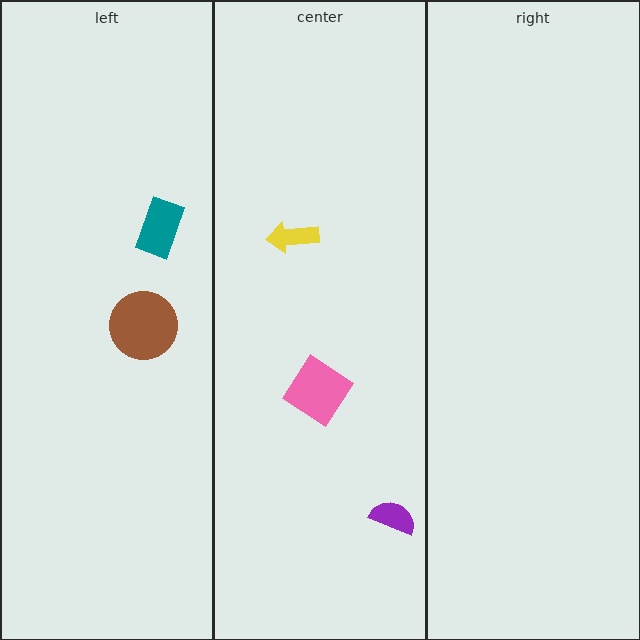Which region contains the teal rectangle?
The left region.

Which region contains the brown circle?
The left region.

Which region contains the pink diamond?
The center region.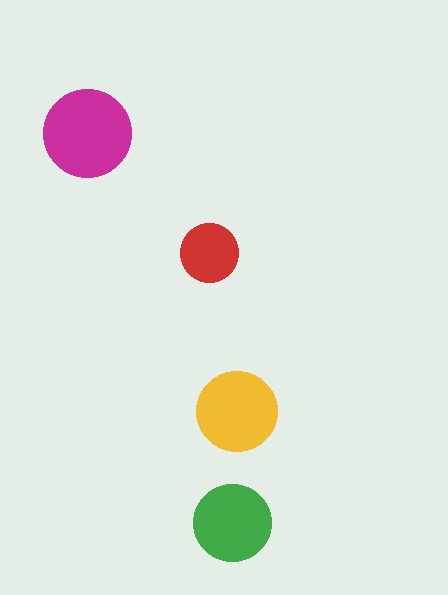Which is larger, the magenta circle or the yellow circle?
The magenta one.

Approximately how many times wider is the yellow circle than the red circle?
About 1.5 times wider.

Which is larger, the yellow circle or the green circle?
The yellow one.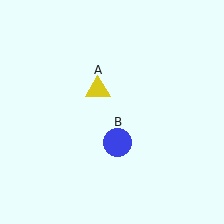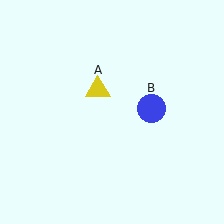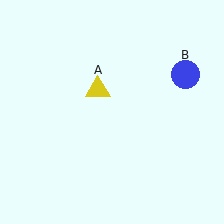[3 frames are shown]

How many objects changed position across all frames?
1 object changed position: blue circle (object B).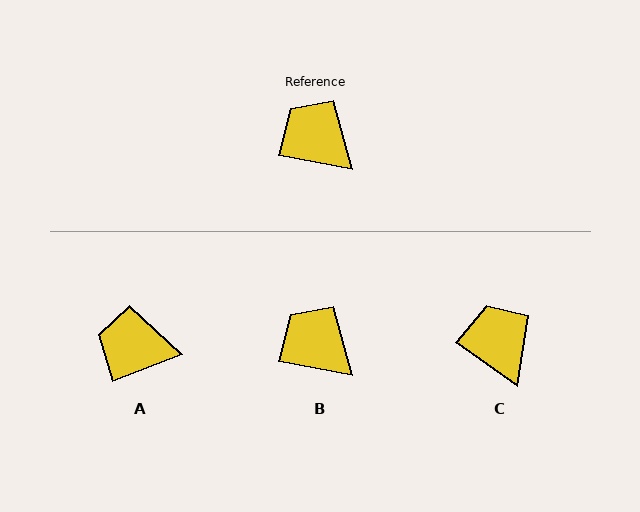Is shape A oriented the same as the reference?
No, it is off by about 32 degrees.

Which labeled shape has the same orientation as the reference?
B.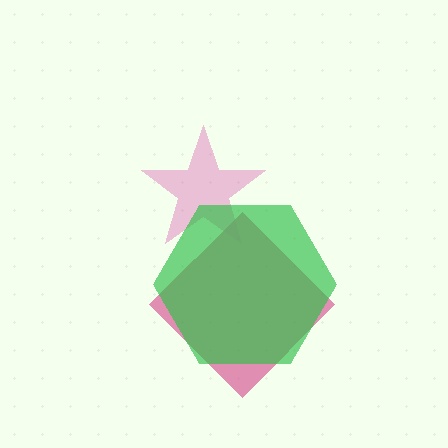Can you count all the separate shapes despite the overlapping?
Yes, there are 3 separate shapes.